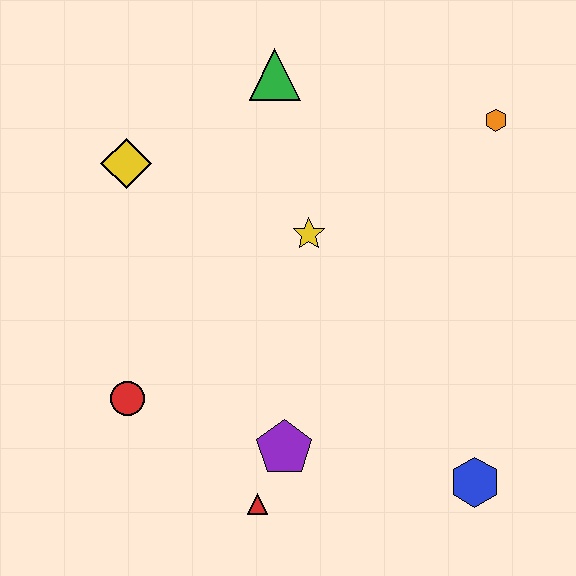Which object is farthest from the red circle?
The orange hexagon is farthest from the red circle.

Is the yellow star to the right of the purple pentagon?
Yes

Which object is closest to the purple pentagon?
The red triangle is closest to the purple pentagon.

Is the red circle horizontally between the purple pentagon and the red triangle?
No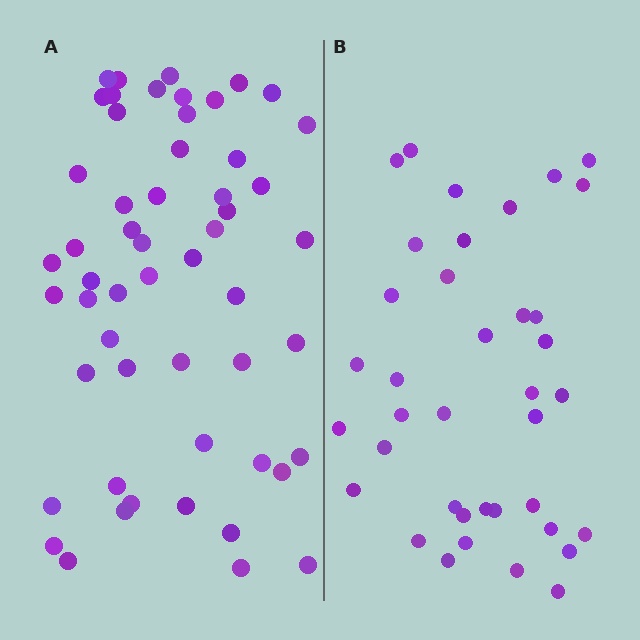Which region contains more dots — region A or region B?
Region A (the left region) has more dots.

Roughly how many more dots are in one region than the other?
Region A has approximately 15 more dots than region B.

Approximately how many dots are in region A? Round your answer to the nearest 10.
About 50 dots. (The exact count is 54, which rounds to 50.)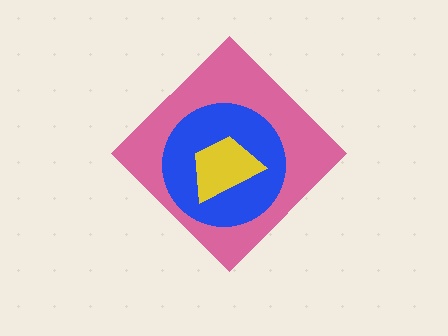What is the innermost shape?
The yellow trapezoid.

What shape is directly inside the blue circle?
The yellow trapezoid.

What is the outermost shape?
The pink diamond.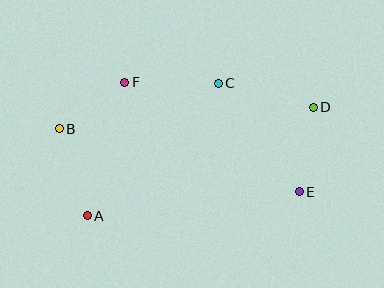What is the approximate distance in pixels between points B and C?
The distance between B and C is approximately 166 pixels.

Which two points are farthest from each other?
Points B and D are farthest from each other.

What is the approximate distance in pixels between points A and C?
The distance between A and C is approximately 187 pixels.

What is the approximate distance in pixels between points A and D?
The distance between A and D is approximately 251 pixels.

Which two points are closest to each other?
Points B and F are closest to each other.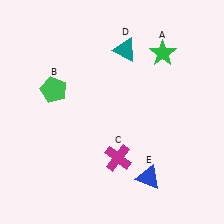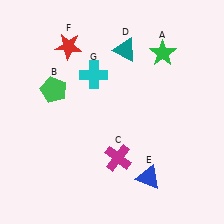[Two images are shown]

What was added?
A red star (F), a cyan cross (G) were added in Image 2.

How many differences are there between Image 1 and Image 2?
There are 2 differences between the two images.